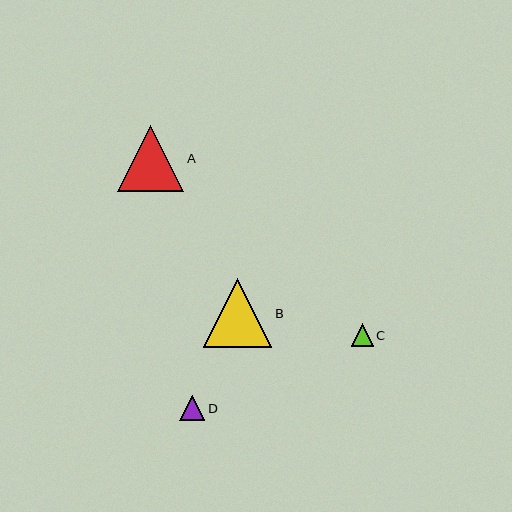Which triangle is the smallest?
Triangle C is the smallest with a size of approximately 22 pixels.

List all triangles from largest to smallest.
From largest to smallest: B, A, D, C.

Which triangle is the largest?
Triangle B is the largest with a size of approximately 68 pixels.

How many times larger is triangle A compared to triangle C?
Triangle A is approximately 3.0 times the size of triangle C.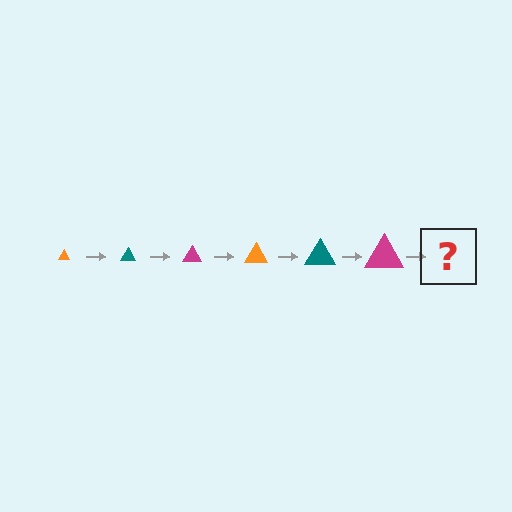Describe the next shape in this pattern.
It should be an orange triangle, larger than the previous one.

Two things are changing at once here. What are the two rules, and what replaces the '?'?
The two rules are that the triangle grows larger each step and the color cycles through orange, teal, and magenta. The '?' should be an orange triangle, larger than the previous one.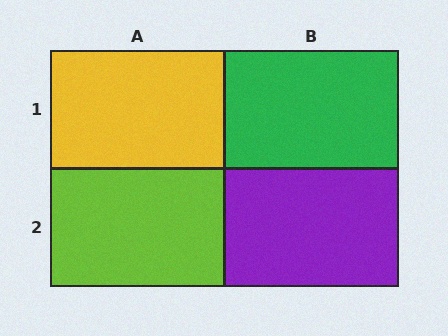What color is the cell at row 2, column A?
Lime.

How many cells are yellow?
1 cell is yellow.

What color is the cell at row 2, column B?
Purple.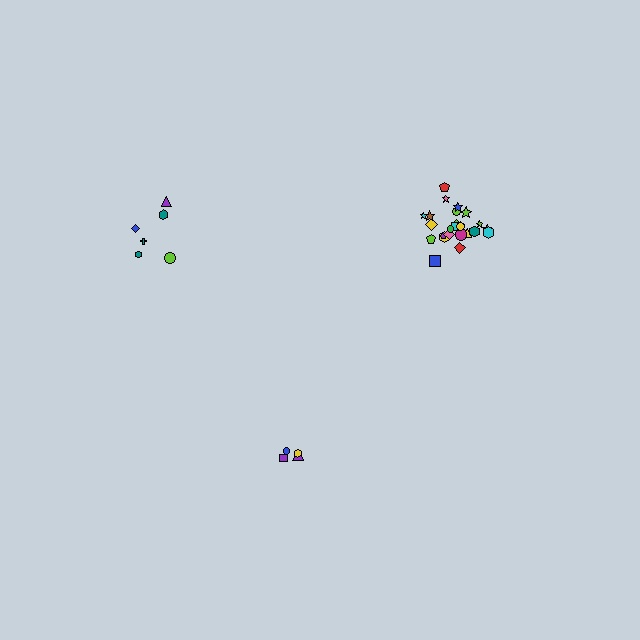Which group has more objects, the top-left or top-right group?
The top-right group.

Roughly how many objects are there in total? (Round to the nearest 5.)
Roughly 35 objects in total.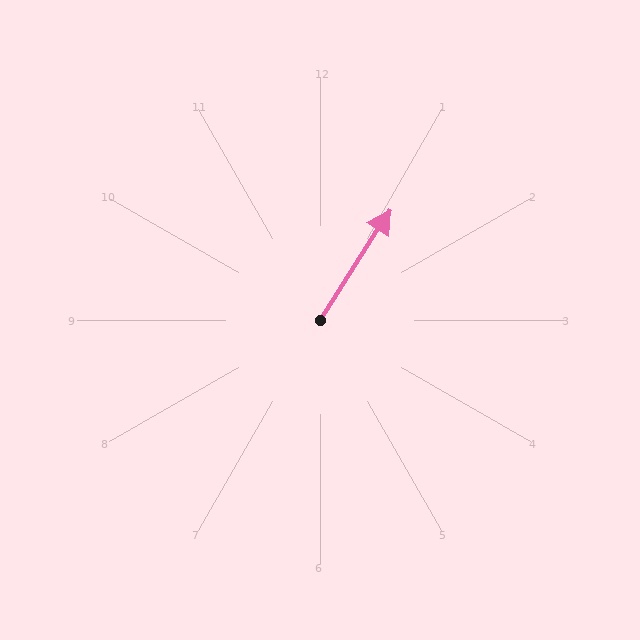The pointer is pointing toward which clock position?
Roughly 1 o'clock.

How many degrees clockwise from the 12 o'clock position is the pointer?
Approximately 33 degrees.